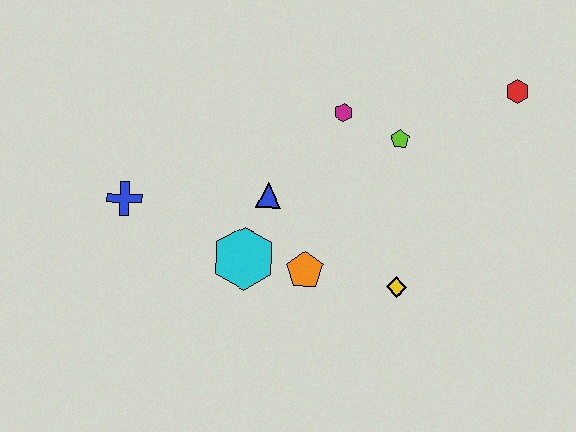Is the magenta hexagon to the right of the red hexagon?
No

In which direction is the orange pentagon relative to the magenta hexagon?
The orange pentagon is below the magenta hexagon.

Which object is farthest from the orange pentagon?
The red hexagon is farthest from the orange pentagon.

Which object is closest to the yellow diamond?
The orange pentagon is closest to the yellow diamond.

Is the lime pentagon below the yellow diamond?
No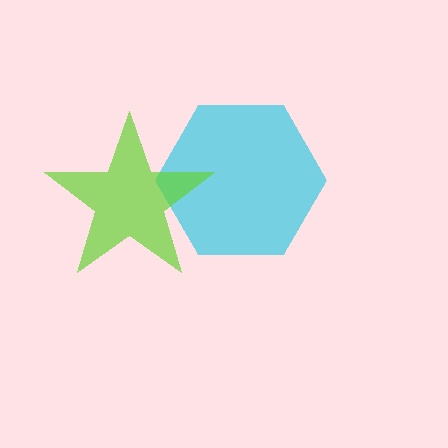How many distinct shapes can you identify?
There are 2 distinct shapes: a cyan hexagon, a lime star.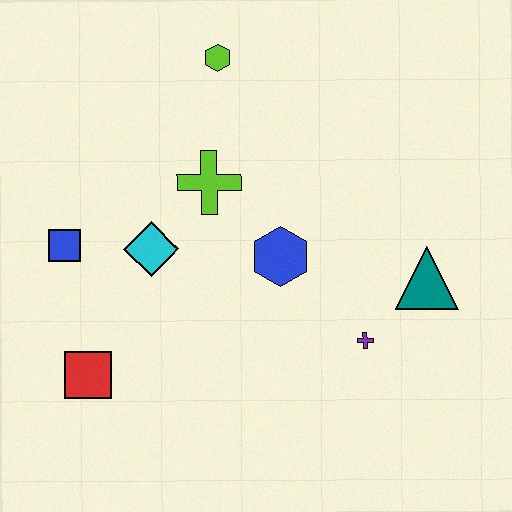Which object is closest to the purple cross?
The teal triangle is closest to the purple cross.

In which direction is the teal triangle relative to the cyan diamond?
The teal triangle is to the right of the cyan diamond.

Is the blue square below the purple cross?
No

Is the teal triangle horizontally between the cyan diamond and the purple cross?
No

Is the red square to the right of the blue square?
Yes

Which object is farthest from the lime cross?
The teal triangle is farthest from the lime cross.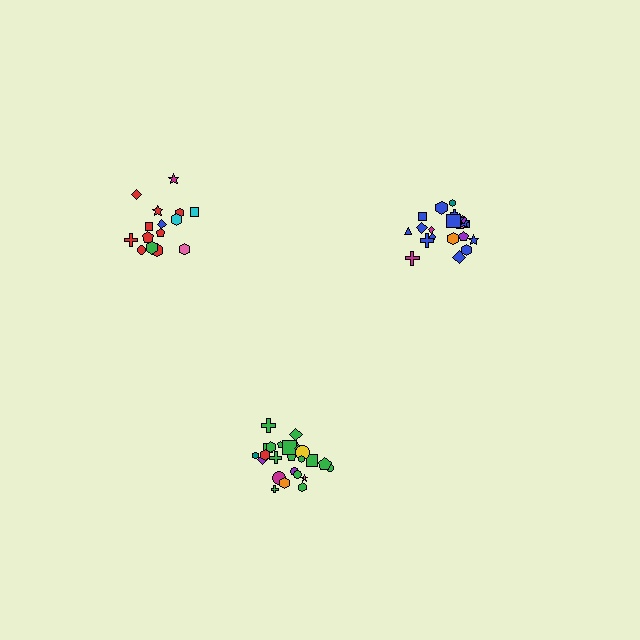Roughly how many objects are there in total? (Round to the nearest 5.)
Roughly 60 objects in total.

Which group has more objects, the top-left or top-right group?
The top-right group.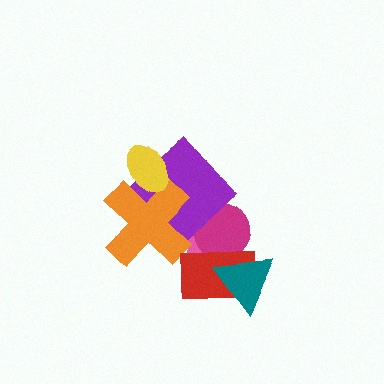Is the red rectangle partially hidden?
Yes, it is partially covered by another shape.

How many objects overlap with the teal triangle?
3 objects overlap with the teal triangle.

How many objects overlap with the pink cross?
5 objects overlap with the pink cross.